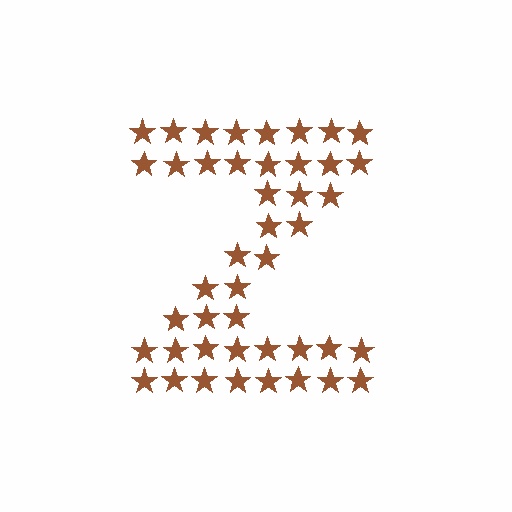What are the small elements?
The small elements are stars.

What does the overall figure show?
The overall figure shows the letter Z.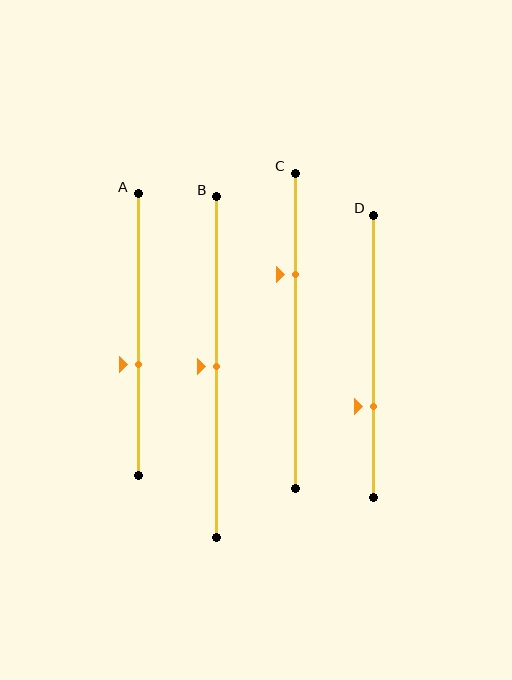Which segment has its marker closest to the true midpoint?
Segment B has its marker closest to the true midpoint.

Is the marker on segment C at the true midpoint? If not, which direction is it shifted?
No, the marker on segment C is shifted upward by about 18% of the segment length.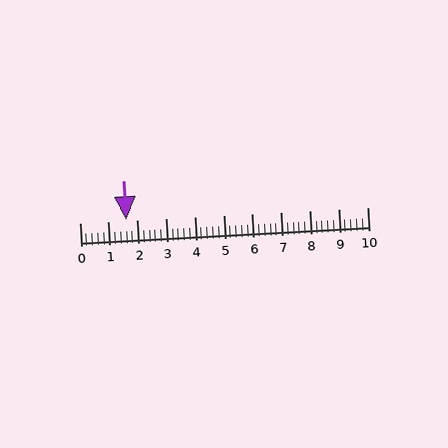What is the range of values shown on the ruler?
The ruler shows values from 0 to 10.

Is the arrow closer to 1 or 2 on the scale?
The arrow is closer to 2.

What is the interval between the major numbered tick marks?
The major tick marks are spaced 1 units apart.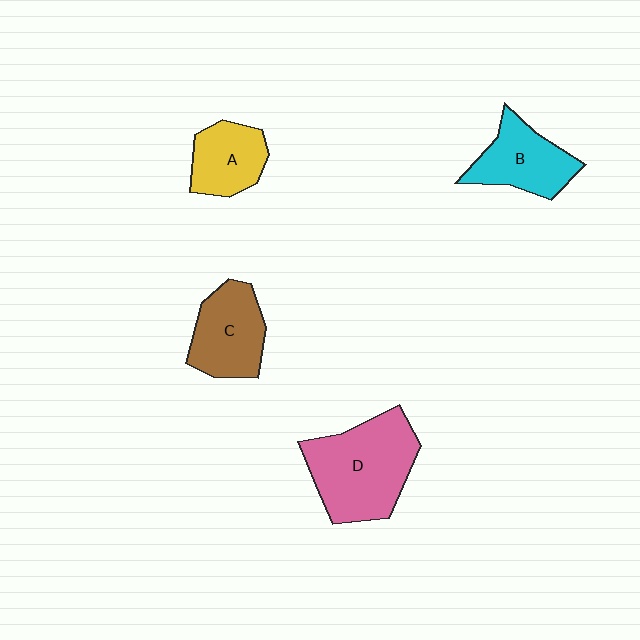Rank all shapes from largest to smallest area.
From largest to smallest: D (pink), C (brown), B (cyan), A (yellow).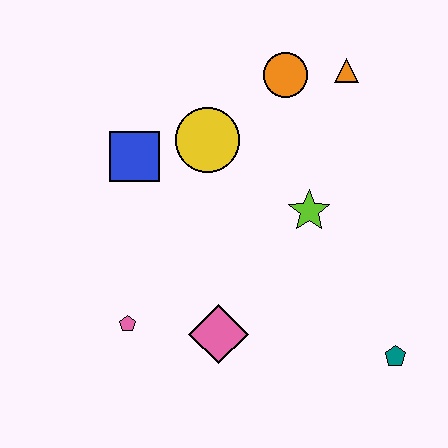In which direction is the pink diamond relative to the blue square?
The pink diamond is below the blue square.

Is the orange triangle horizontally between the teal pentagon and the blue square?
Yes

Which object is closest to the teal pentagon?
The lime star is closest to the teal pentagon.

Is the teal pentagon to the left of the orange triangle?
No